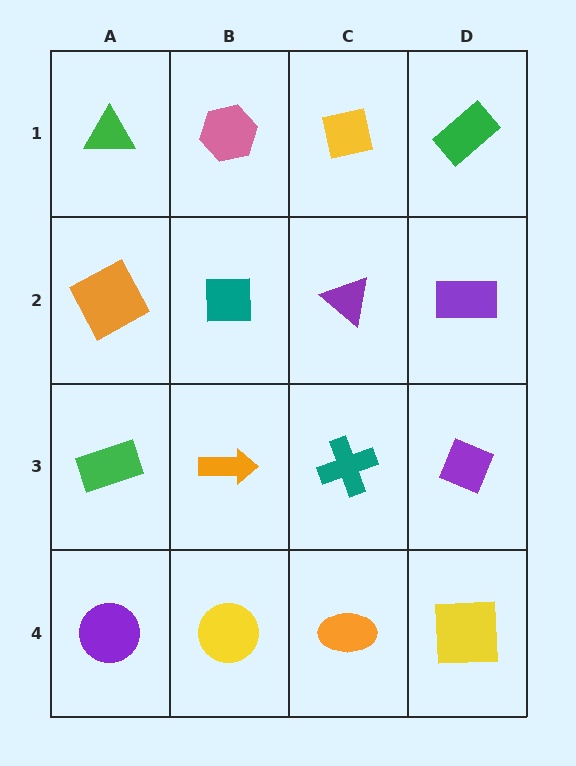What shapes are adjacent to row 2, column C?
A yellow square (row 1, column C), a teal cross (row 3, column C), a teal square (row 2, column B), a purple rectangle (row 2, column D).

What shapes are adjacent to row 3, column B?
A teal square (row 2, column B), a yellow circle (row 4, column B), a green rectangle (row 3, column A), a teal cross (row 3, column C).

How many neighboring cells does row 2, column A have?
3.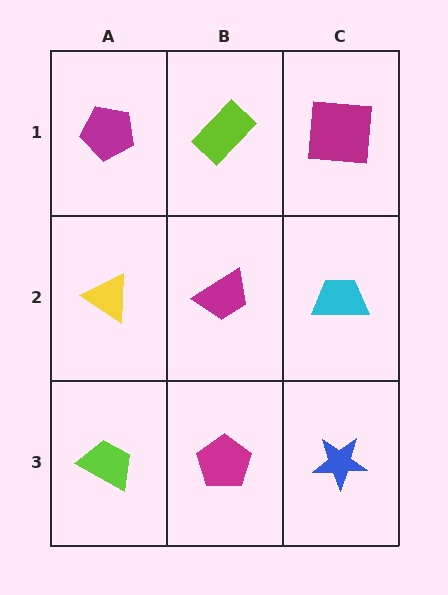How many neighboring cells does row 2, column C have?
3.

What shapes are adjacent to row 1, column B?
A magenta trapezoid (row 2, column B), a magenta pentagon (row 1, column A), a magenta square (row 1, column C).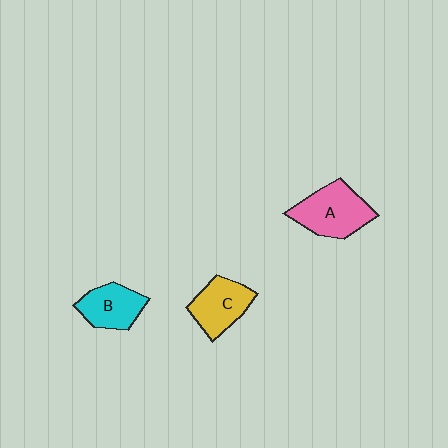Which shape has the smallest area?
Shape B (cyan).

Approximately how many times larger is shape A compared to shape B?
Approximately 1.3 times.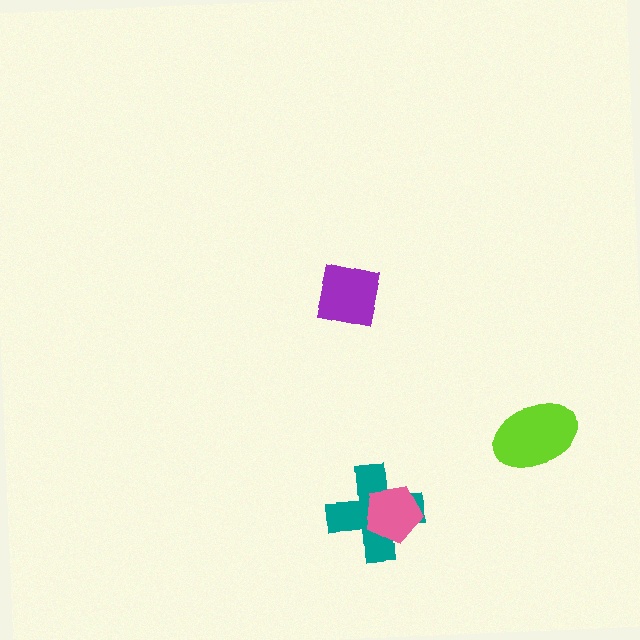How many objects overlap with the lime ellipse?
0 objects overlap with the lime ellipse.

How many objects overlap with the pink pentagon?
1 object overlaps with the pink pentagon.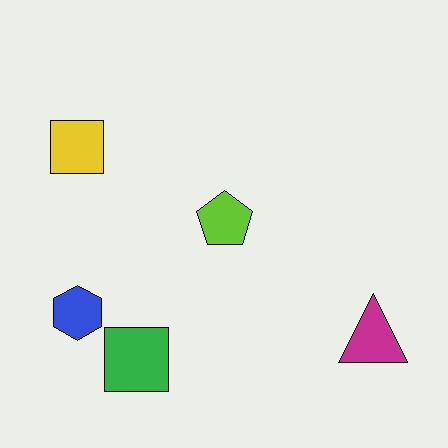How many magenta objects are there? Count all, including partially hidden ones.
There is 1 magenta object.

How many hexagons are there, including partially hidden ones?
There is 1 hexagon.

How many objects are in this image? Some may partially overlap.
There are 5 objects.